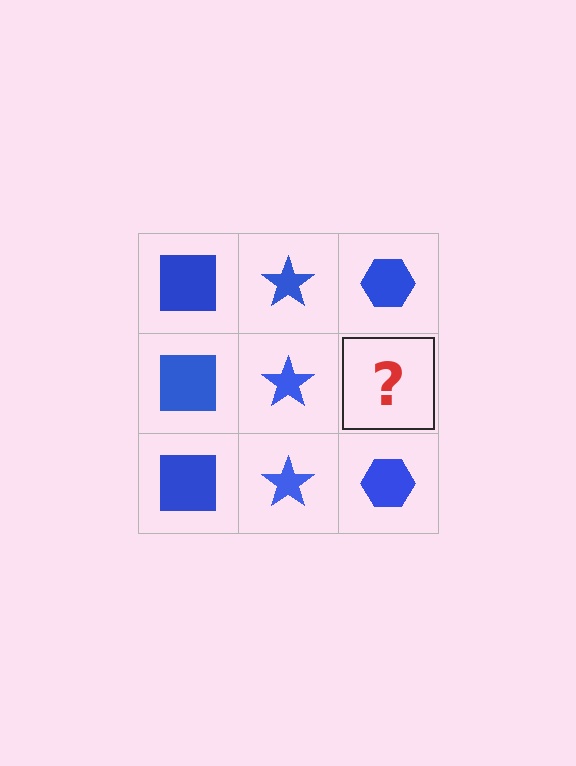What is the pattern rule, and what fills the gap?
The rule is that each column has a consistent shape. The gap should be filled with a blue hexagon.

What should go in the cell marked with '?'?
The missing cell should contain a blue hexagon.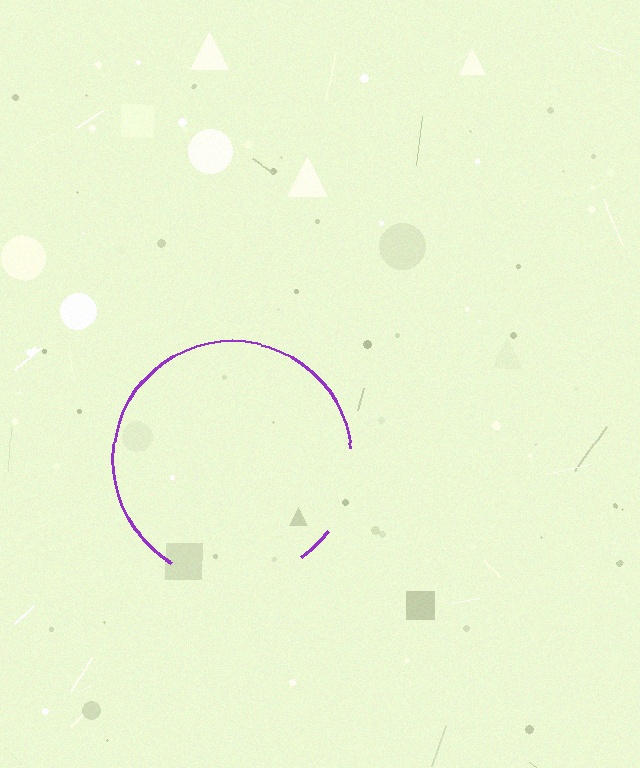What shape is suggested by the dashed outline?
The dashed outline suggests a circle.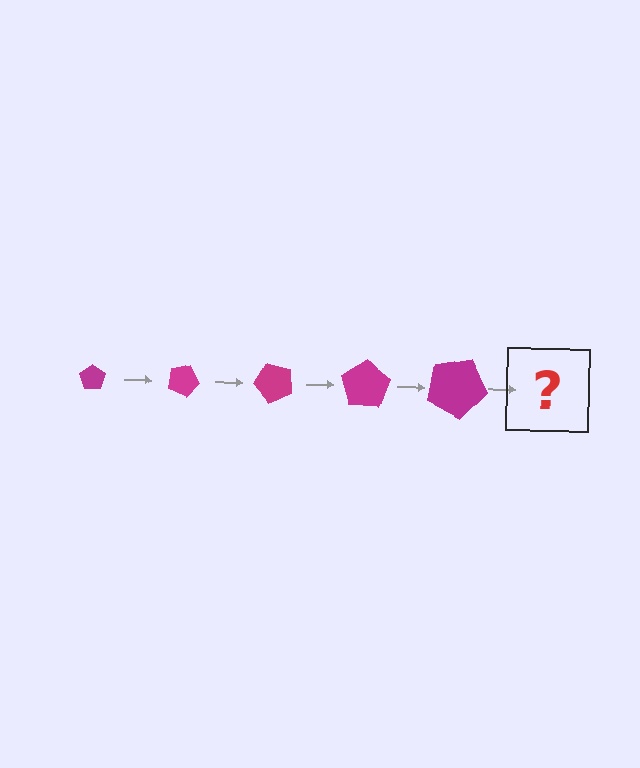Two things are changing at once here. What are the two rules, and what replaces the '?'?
The two rules are that the pentagon grows larger each step and it rotates 25 degrees each step. The '?' should be a pentagon, larger than the previous one and rotated 125 degrees from the start.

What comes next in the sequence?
The next element should be a pentagon, larger than the previous one and rotated 125 degrees from the start.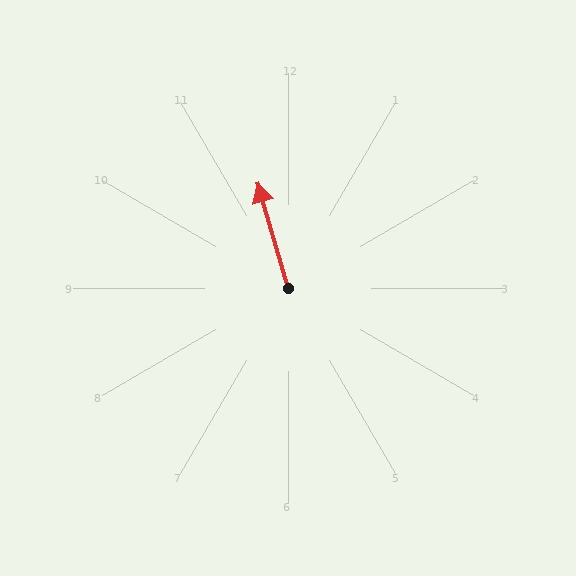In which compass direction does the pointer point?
North.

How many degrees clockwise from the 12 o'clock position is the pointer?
Approximately 344 degrees.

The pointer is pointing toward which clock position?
Roughly 11 o'clock.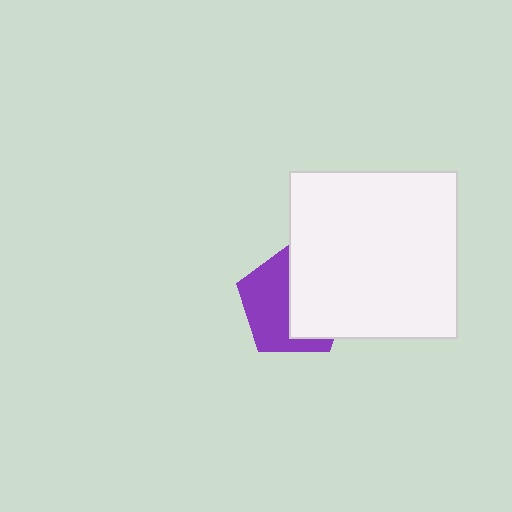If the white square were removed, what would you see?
You would see the complete purple pentagon.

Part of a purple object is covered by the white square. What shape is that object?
It is a pentagon.